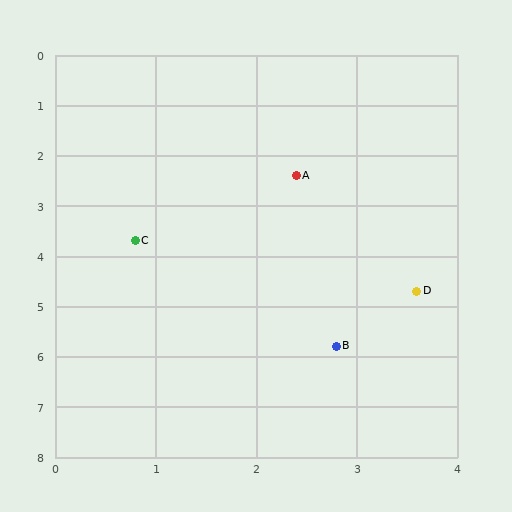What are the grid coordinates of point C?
Point C is at approximately (0.8, 3.7).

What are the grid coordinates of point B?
Point B is at approximately (2.8, 5.8).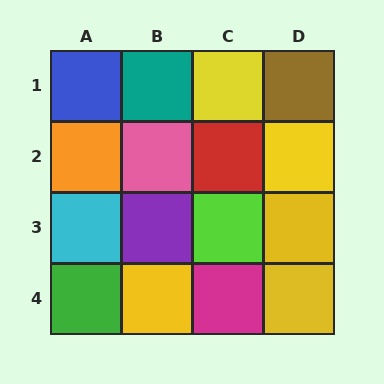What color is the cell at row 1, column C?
Yellow.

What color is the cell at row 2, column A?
Orange.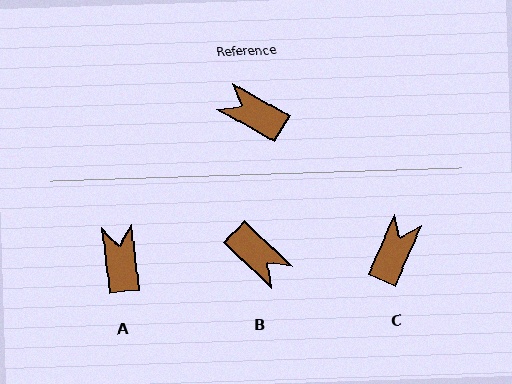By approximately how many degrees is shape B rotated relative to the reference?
Approximately 166 degrees counter-clockwise.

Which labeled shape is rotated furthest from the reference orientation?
B, about 166 degrees away.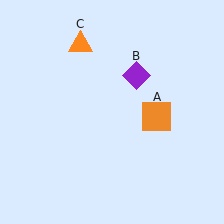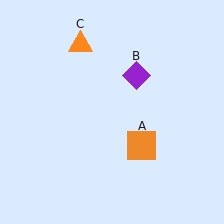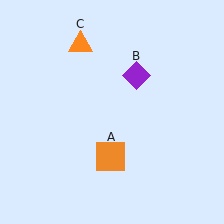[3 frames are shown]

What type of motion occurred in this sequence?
The orange square (object A) rotated clockwise around the center of the scene.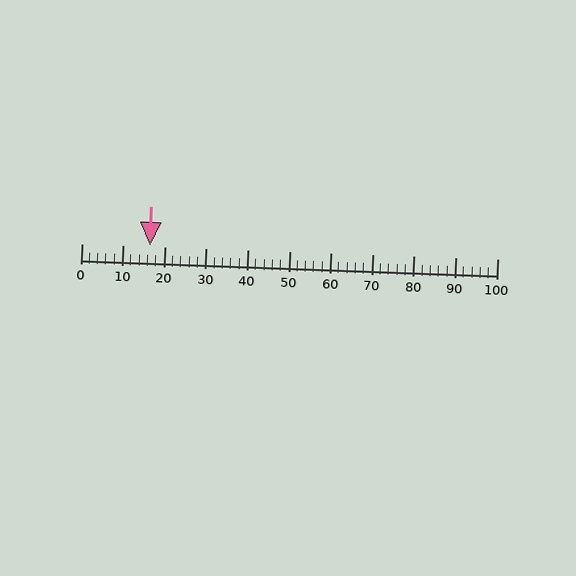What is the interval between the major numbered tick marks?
The major tick marks are spaced 10 units apart.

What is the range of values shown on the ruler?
The ruler shows values from 0 to 100.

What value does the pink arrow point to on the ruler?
The pink arrow points to approximately 16.